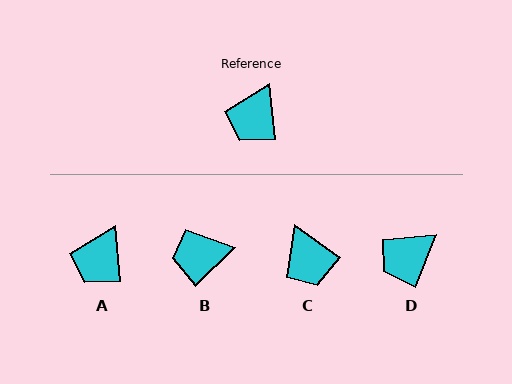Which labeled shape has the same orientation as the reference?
A.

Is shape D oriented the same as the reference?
No, it is off by about 27 degrees.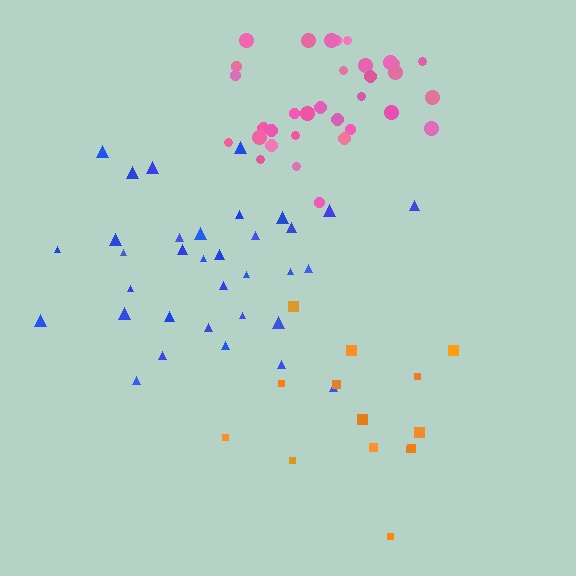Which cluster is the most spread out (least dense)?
Orange.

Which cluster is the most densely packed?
Pink.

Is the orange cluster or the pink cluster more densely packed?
Pink.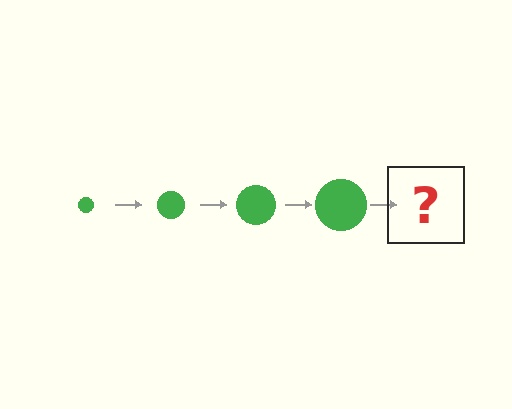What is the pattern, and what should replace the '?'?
The pattern is that the circle gets progressively larger each step. The '?' should be a green circle, larger than the previous one.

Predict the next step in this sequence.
The next step is a green circle, larger than the previous one.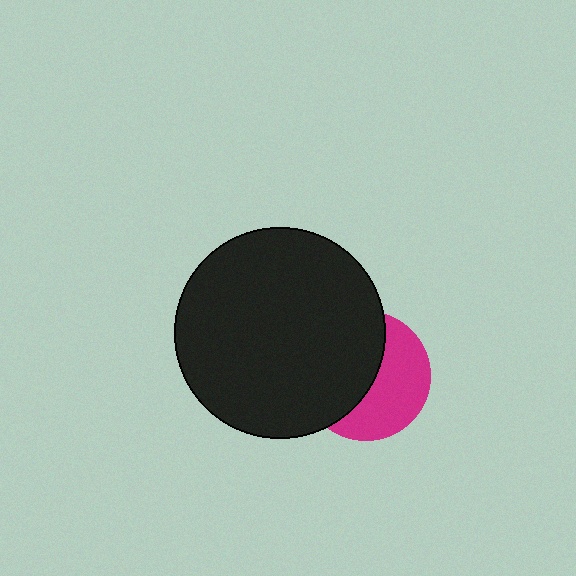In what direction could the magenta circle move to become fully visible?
The magenta circle could move right. That would shift it out from behind the black circle entirely.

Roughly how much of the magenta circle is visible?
About half of it is visible (roughly 47%).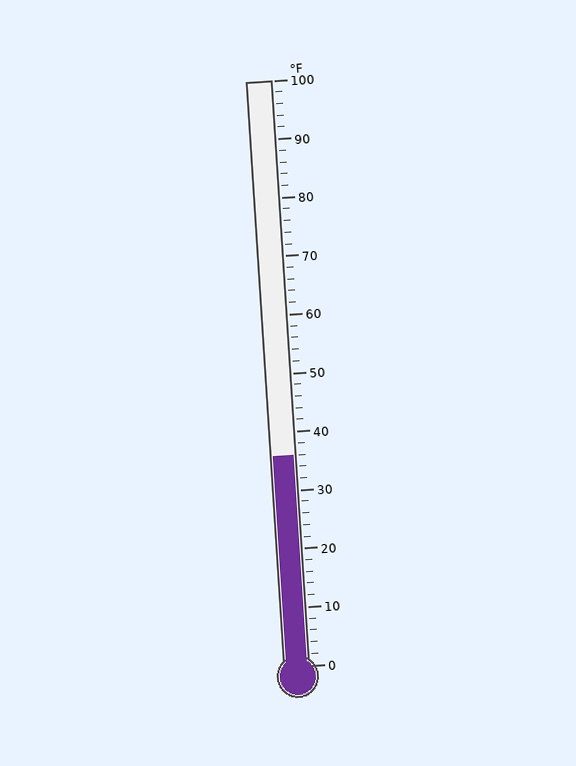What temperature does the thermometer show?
The thermometer shows approximately 36°F.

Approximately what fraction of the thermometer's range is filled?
The thermometer is filled to approximately 35% of its range.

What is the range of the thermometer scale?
The thermometer scale ranges from 0°F to 100°F.